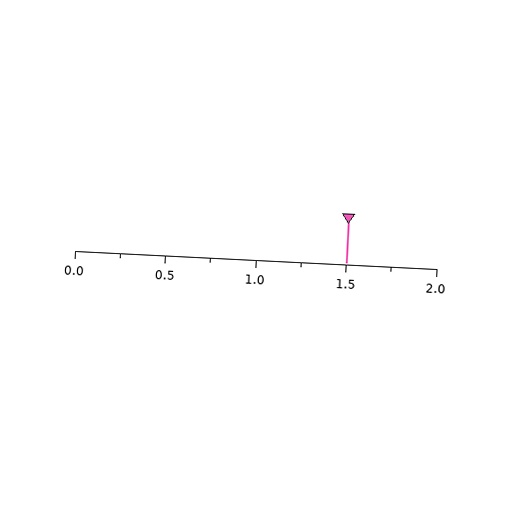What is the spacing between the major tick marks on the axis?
The major ticks are spaced 0.5 apart.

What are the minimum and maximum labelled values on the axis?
The axis runs from 0.0 to 2.0.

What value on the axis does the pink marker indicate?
The marker indicates approximately 1.5.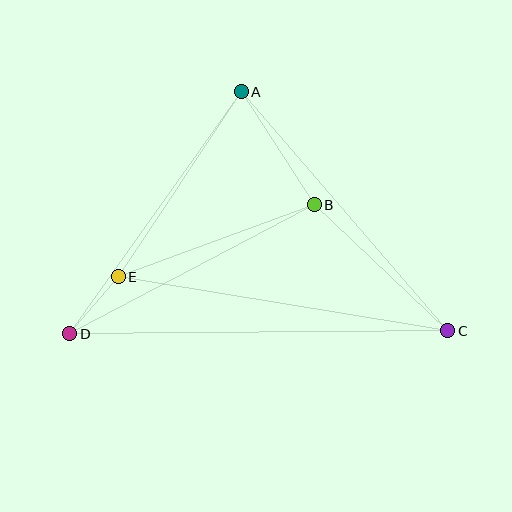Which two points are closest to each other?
Points D and E are closest to each other.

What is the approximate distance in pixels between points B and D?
The distance between B and D is approximately 277 pixels.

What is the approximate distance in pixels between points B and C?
The distance between B and C is approximately 183 pixels.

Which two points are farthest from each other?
Points C and D are farthest from each other.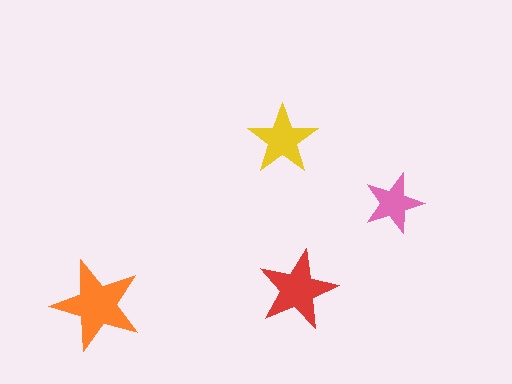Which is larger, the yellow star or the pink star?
The yellow one.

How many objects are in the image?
There are 4 objects in the image.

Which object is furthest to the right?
The pink star is rightmost.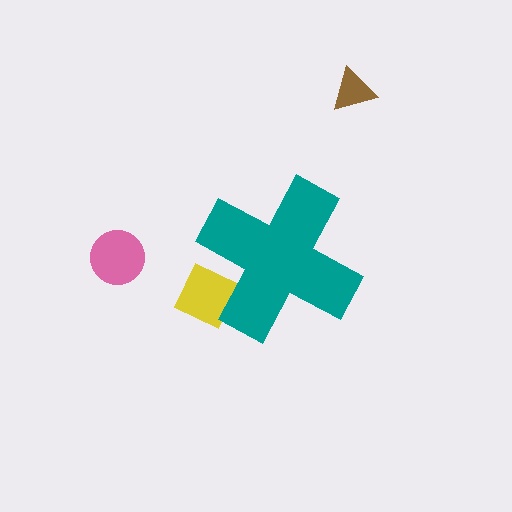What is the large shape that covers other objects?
A teal cross.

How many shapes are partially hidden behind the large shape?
1 shape is partially hidden.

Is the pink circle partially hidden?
No, the pink circle is fully visible.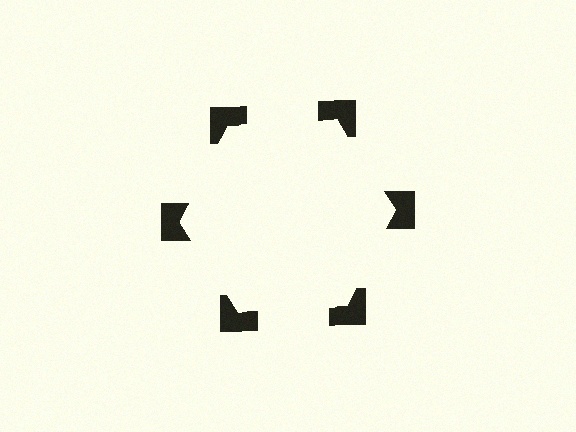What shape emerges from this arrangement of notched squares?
An illusory hexagon — its edges are inferred from the aligned wedge cuts in the notched squares, not physically drawn.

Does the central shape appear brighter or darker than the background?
It typically appears slightly brighter than the background, even though no actual brightness change is drawn.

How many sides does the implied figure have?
6 sides.